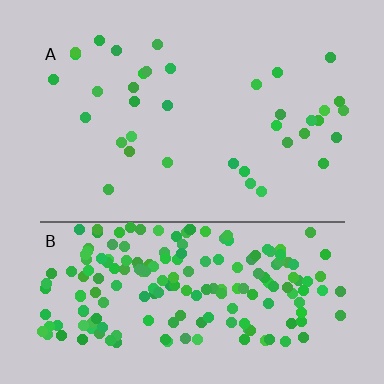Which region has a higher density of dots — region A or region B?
B (the bottom).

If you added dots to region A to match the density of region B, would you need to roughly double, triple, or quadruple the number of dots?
Approximately quadruple.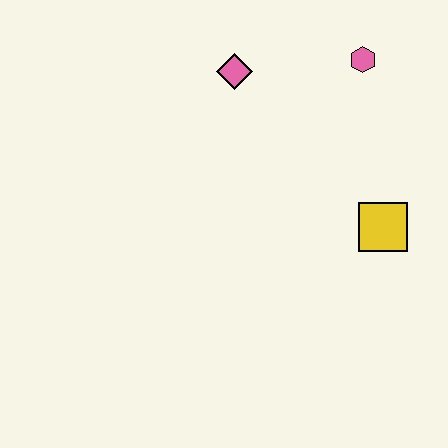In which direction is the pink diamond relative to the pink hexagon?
The pink diamond is to the left of the pink hexagon.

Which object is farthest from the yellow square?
The pink diamond is farthest from the yellow square.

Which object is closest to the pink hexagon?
The pink diamond is closest to the pink hexagon.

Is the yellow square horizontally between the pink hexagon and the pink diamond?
No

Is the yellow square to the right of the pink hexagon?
Yes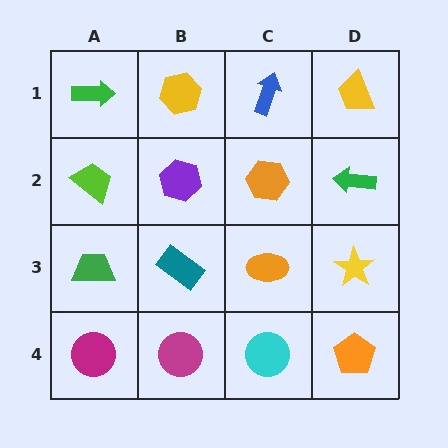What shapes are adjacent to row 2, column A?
A green arrow (row 1, column A), a green trapezoid (row 3, column A), a purple hexagon (row 2, column B).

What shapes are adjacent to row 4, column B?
A teal rectangle (row 3, column B), a magenta circle (row 4, column A), a cyan circle (row 4, column C).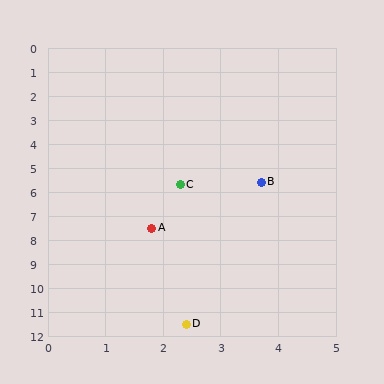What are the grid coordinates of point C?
Point C is at approximately (2.3, 5.7).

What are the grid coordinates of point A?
Point A is at approximately (1.8, 7.5).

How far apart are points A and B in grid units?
Points A and B are about 2.7 grid units apart.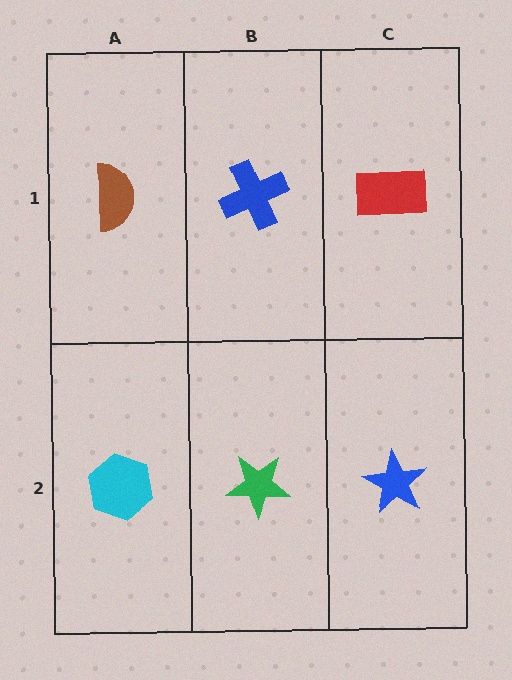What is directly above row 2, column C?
A red rectangle.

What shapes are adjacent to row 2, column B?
A blue cross (row 1, column B), a cyan hexagon (row 2, column A), a blue star (row 2, column C).